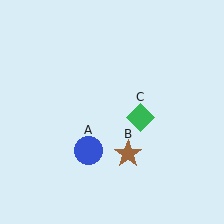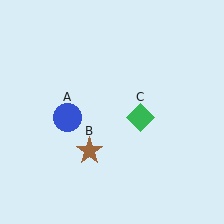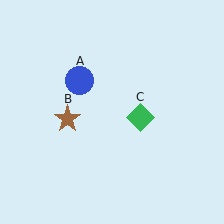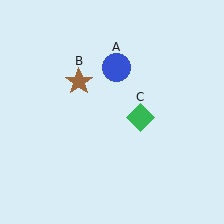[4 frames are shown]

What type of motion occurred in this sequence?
The blue circle (object A), brown star (object B) rotated clockwise around the center of the scene.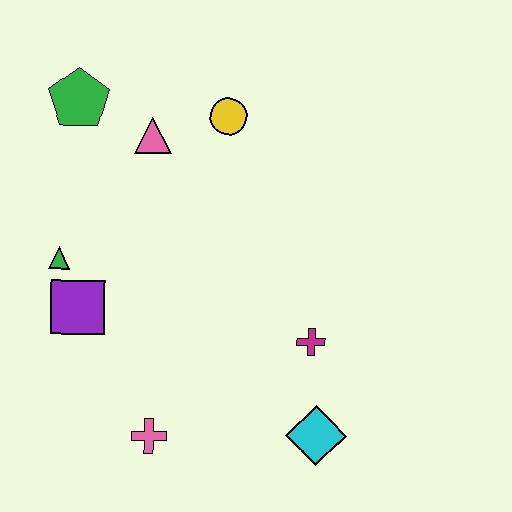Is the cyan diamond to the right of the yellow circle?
Yes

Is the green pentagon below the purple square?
No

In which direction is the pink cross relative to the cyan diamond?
The pink cross is to the left of the cyan diamond.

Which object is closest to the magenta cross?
The cyan diamond is closest to the magenta cross.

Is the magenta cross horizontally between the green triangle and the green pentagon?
No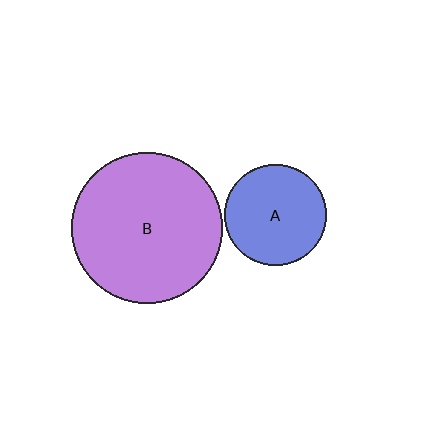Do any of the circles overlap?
No, none of the circles overlap.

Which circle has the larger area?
Circle B (purple).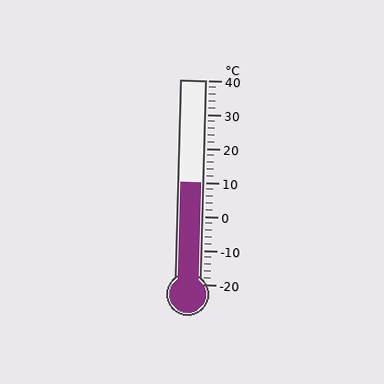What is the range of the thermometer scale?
The thermometer scale ranges from -20°C to 40°C.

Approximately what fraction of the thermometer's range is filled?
The thermometer is filled to approximately 50% of its range.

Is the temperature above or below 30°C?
The temperature is below 30°C.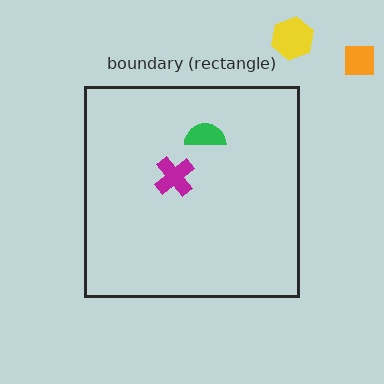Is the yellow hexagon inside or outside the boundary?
Outside.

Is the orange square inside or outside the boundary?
Outside.